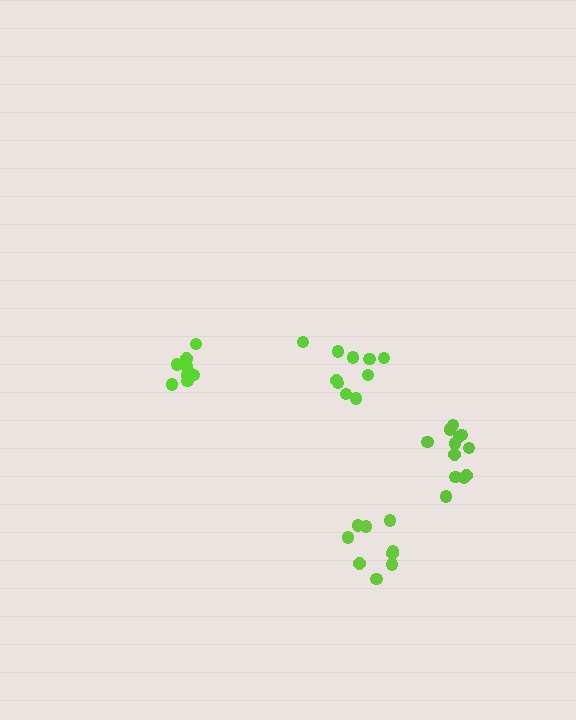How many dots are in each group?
Group 1: 12 dots, Group 2: 9 dots, Group 3: 10 dots, Group 4: 10 dots (41 total).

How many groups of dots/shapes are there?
There are 4 groups.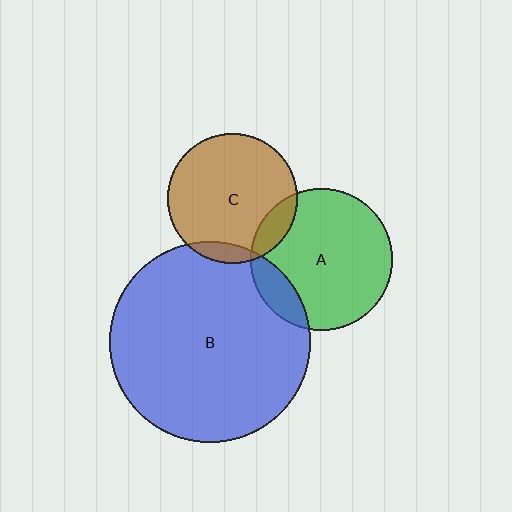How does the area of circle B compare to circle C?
Approximately 2.4 times.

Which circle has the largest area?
Circle B (blue).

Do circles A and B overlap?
Yes.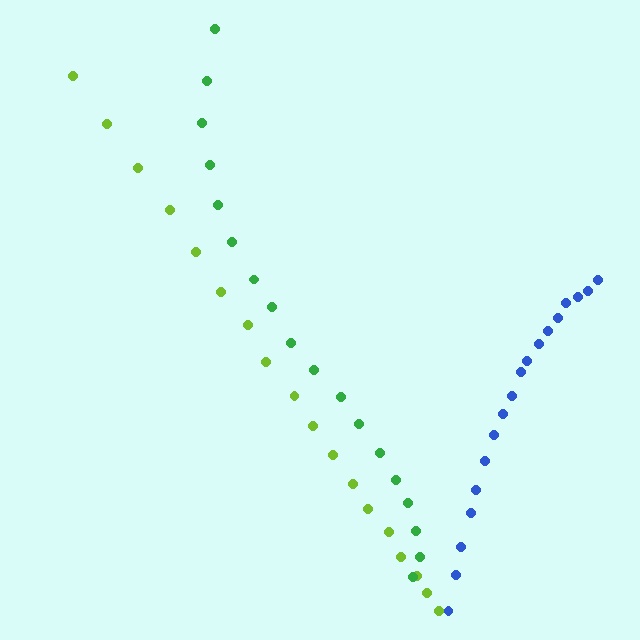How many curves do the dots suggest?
There are 3 distinct paths.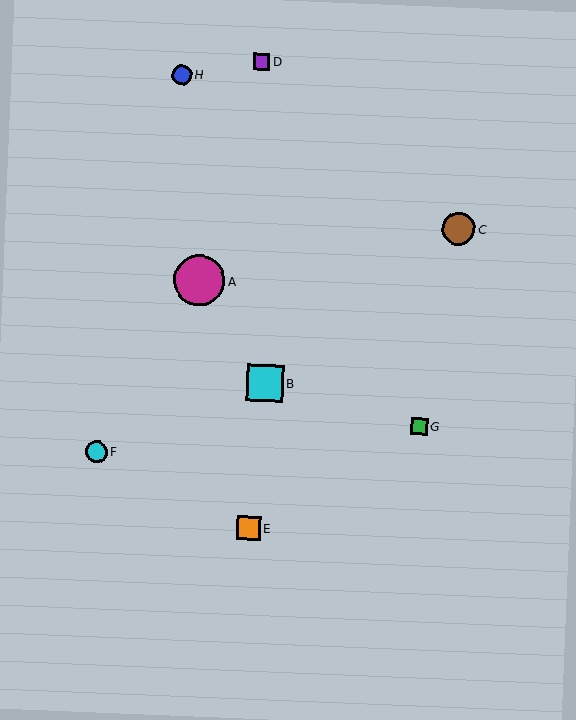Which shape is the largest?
The magenta circle (labeled A) is the largest.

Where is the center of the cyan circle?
The center of the cyan circle is at (97, 452).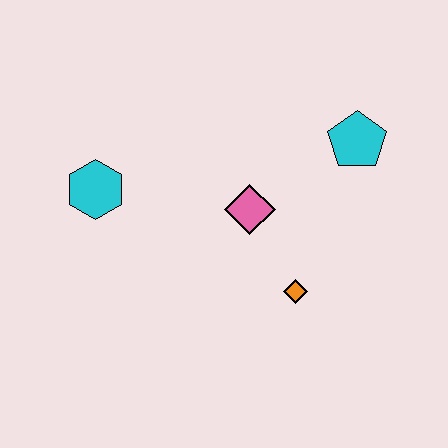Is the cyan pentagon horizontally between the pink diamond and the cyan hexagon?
No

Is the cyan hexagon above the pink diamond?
Yes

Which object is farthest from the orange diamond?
The cyan hexagon is farthest from the orange diamond.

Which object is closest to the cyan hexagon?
The pink diamond is closest to the cyan hexagon.